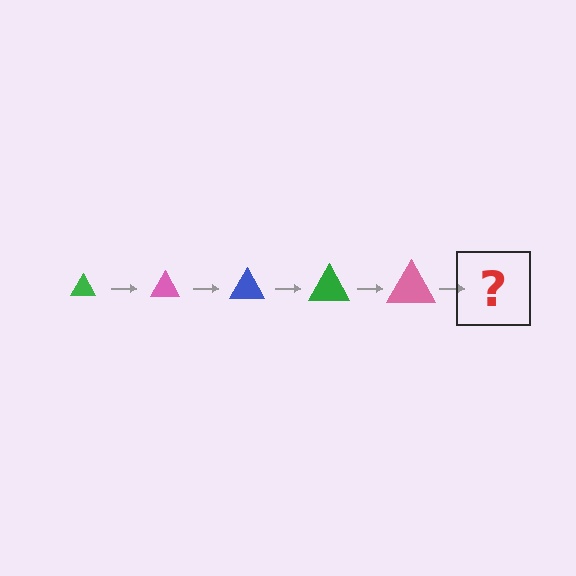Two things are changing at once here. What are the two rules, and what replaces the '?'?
The two rules are that the triangle grows larger each step and the color cycles through green, pink, and blue. The '?' should be a blue triangle, larger than the previous one.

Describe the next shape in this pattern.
It should be a blue triangle, larger than the previous one.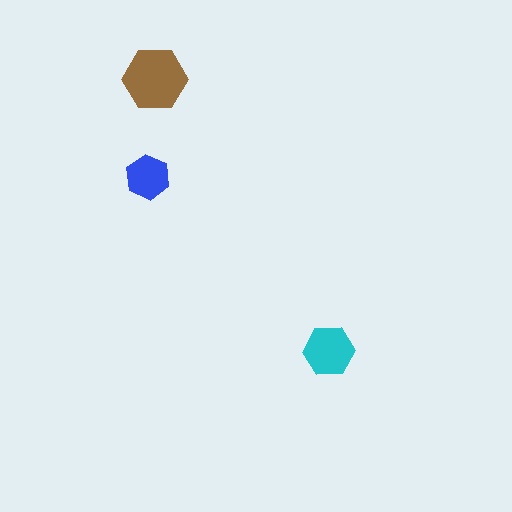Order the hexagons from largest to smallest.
the brown one, the cyan one, the blue one.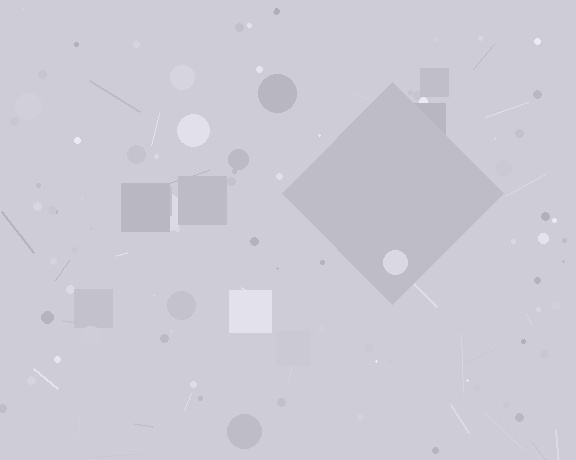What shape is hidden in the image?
A diamond is hidden in the image.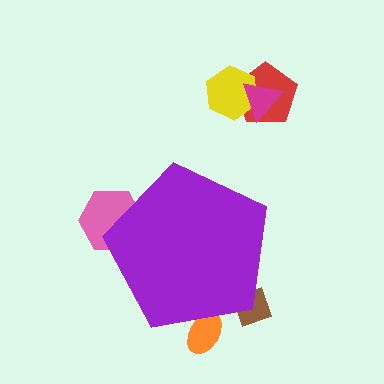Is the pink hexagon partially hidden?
Yes, the pink hexagon is partially hidden behind the purple pentagon.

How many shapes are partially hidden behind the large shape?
3 shapes are partially hidden.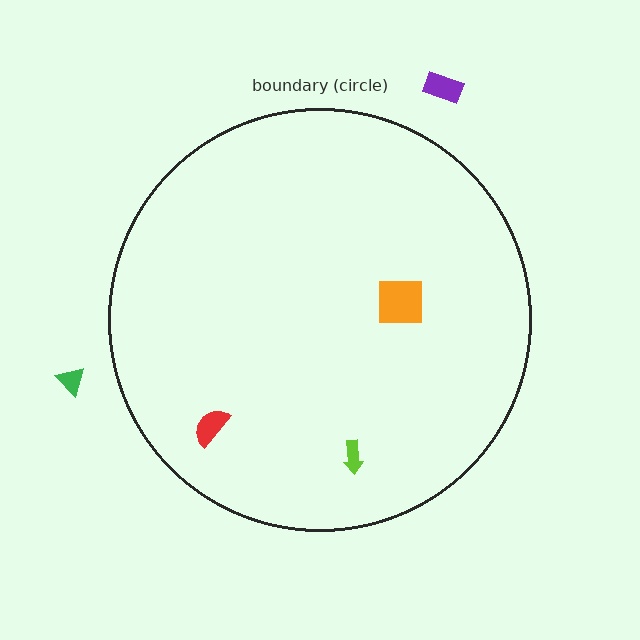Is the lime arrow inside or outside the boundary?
Inside.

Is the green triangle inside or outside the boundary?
Outside.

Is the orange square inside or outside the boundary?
Inside.